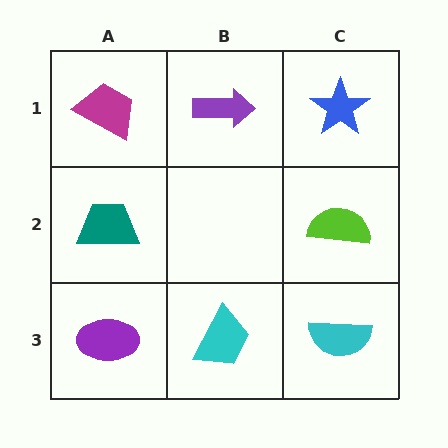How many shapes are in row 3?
3 shapes.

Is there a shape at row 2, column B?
No, that cell is empty.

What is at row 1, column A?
A magenta trapezoid.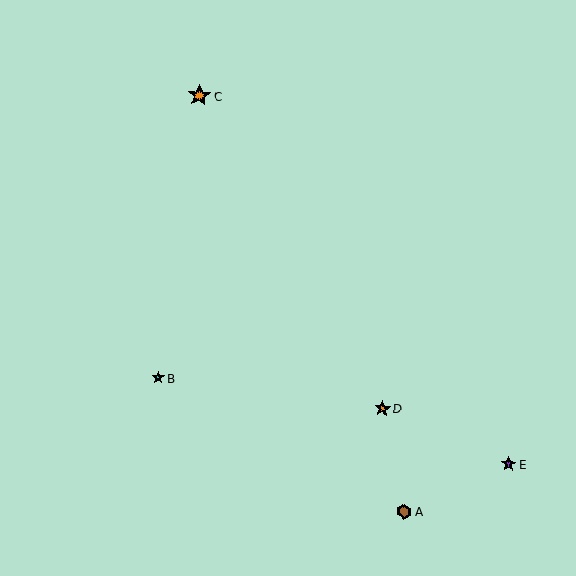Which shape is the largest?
The orange star (labeled C) is the largest.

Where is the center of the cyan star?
The center of the cyan star is at (158, 378).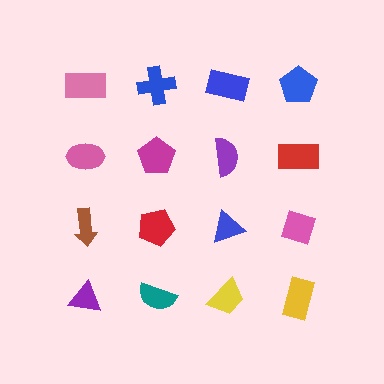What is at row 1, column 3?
A blue rectangle.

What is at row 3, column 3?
A blue triangle.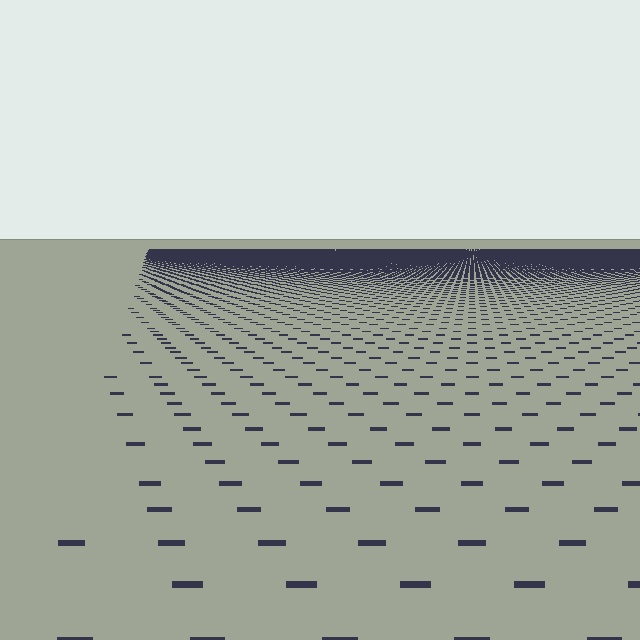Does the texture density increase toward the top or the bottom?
Density increases toward the top.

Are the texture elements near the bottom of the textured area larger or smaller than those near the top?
Larger. Near the bottom, elements are closer to the viewer and appear at a bigger on-screen size.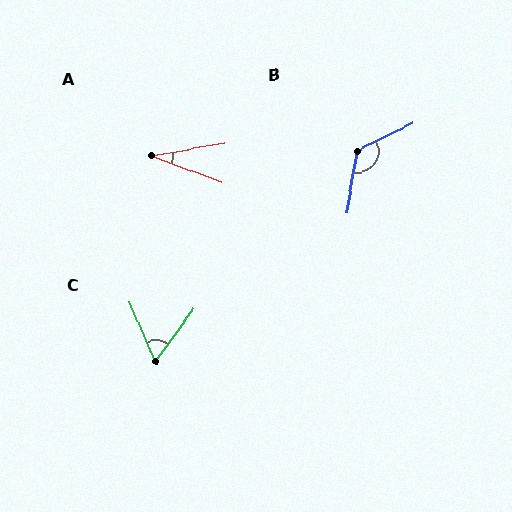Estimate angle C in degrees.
Approximately 59 degrees.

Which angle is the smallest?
A, at approximately 30 degrees.